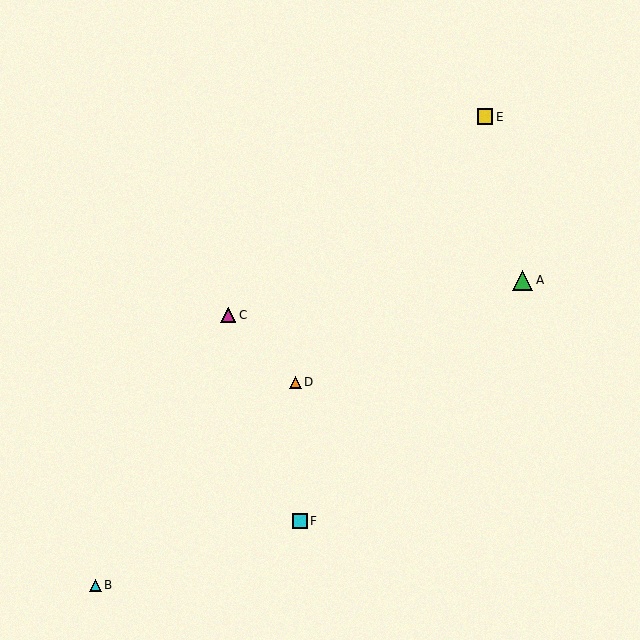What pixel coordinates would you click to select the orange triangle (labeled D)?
Click at (295, 382) to select the orange triangle D.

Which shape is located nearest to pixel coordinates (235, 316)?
The magenta triangle (labeled C) at (228, 315) is nearest to that location.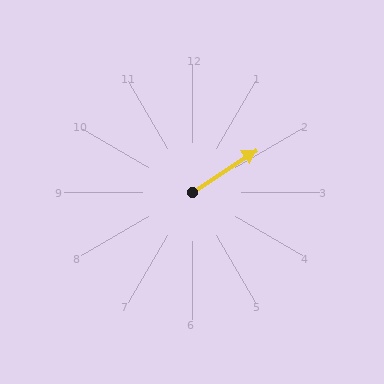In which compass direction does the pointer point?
Northeast.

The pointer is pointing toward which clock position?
Roughly 2 o'clock.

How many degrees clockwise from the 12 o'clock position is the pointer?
Approximately 56 degrees.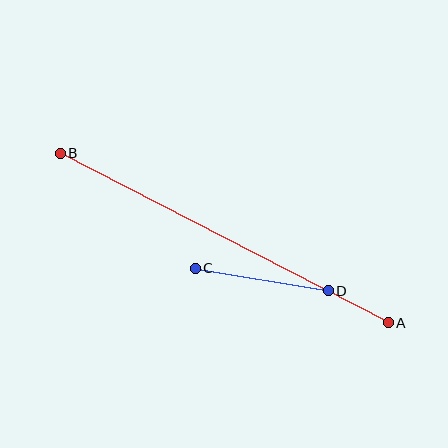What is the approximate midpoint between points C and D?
The midpoint is at approximately (262, 280) pixels.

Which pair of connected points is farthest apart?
Points A and B are farthest apart.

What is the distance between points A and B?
The distance is approximately 369 pixels.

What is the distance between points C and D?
The distance is approximately 135 pixels.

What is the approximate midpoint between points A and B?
The midpoint is at approximately (224, 238) pixels.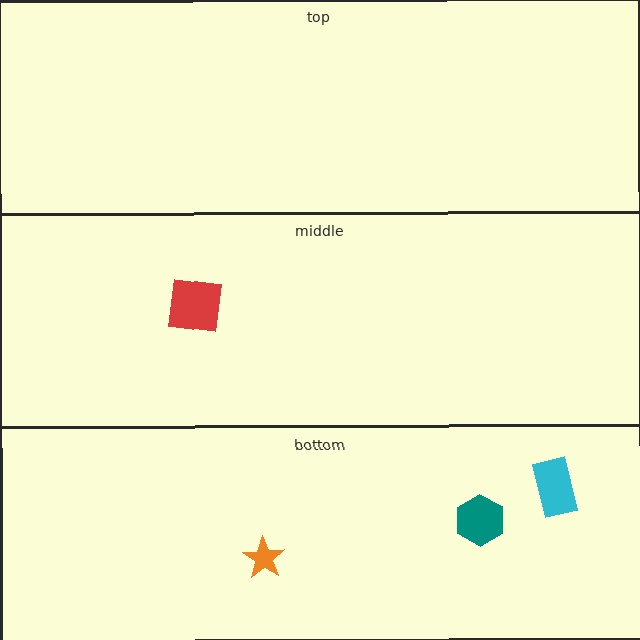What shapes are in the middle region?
The red square.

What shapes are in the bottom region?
The orange star, the cyan rectangle, the teal hexagon.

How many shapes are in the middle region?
1.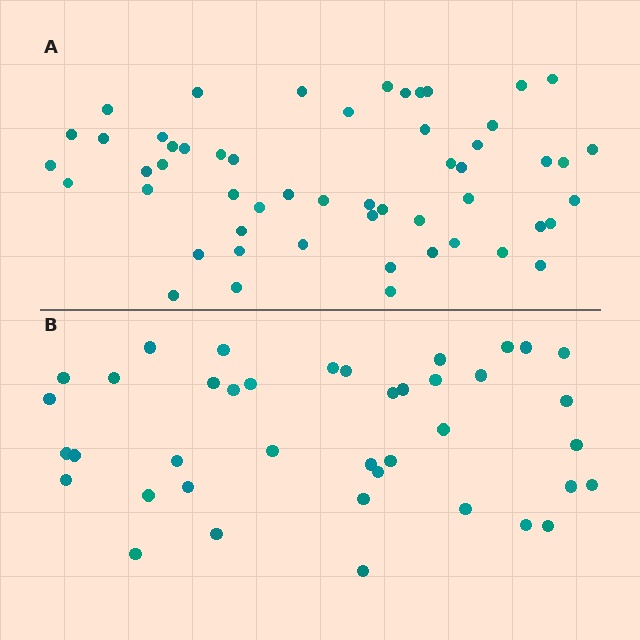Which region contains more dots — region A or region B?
Region A (the top region) has more dots.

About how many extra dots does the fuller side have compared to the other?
Region A has approximately 15 more dots than region B.